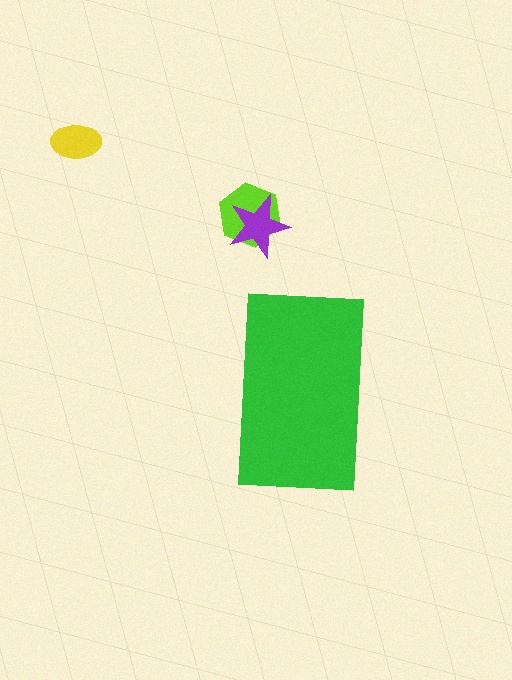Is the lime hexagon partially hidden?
No, the lime hexagon is fully visible.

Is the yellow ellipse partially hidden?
No, the yellow ellipse is fully visible.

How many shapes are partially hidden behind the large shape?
0 shapes are partially hidden.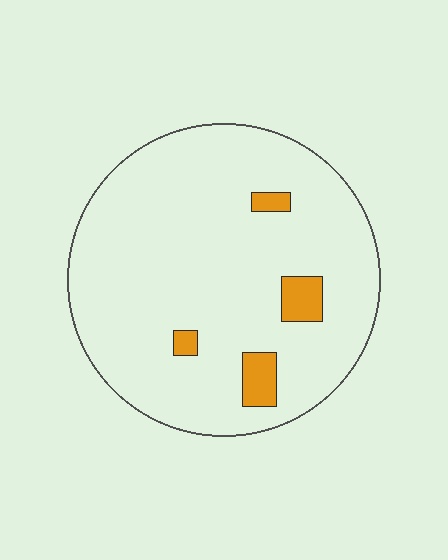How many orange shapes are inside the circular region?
4.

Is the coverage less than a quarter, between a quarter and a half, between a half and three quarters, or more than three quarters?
Less than a quarter.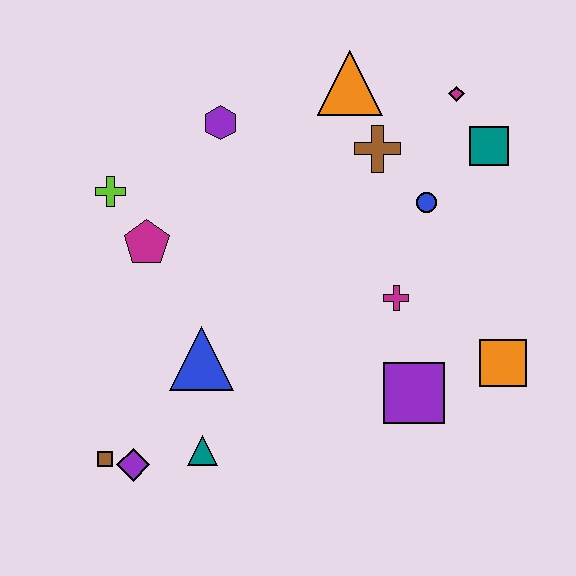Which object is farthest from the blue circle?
The brown square is farthest from the blue circle.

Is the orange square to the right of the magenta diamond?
Yes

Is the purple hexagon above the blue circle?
Yes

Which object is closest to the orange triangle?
The brown cross is closest to the orange triangle.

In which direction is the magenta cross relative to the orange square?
The magenta cross is to the left of the orange square.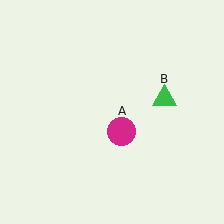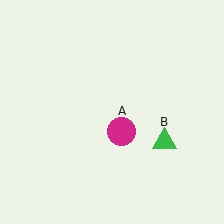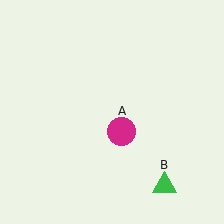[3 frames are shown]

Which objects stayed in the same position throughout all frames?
Magenta circle (object A) remained stationary.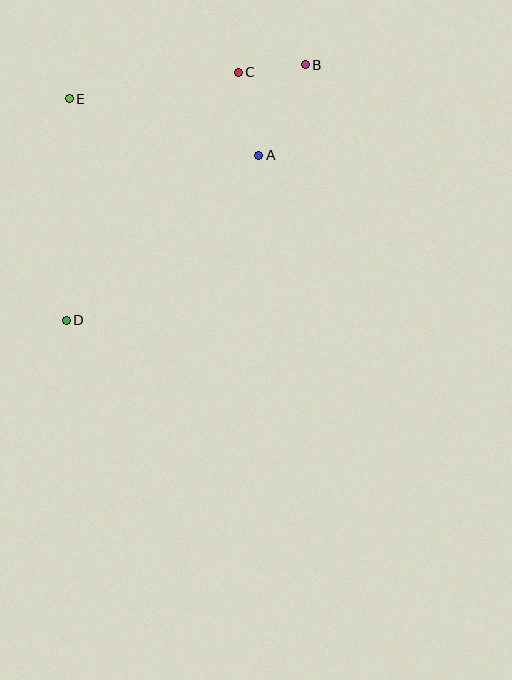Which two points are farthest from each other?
Points B and D are farthest from each other.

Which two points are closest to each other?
Points B and C are closest to each other.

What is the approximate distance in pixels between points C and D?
The distance between C and D is approximately 302 pixels.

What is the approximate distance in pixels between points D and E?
The distance between D and E is approximately 221 pixels.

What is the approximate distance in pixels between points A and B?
The distance between A and B is approximately 101 pixels.